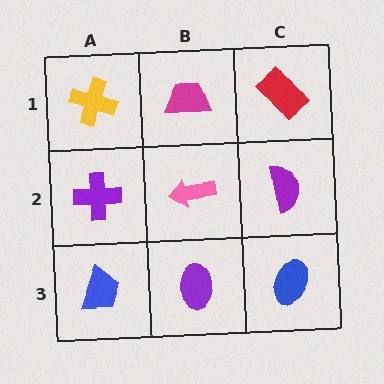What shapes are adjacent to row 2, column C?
A red rectangle (row 1, column C), a blue ellipse (row 3, column C), a pink arrow (row 2, column B).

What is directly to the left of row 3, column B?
A blue trapezoid.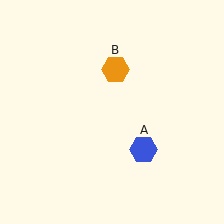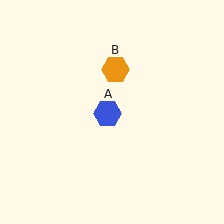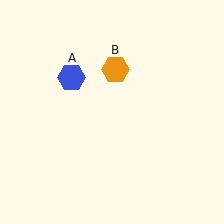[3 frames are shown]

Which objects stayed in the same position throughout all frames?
Orange hexagon (object B) remained stationary.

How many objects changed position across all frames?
1 object changed position: blue hexagon (object A).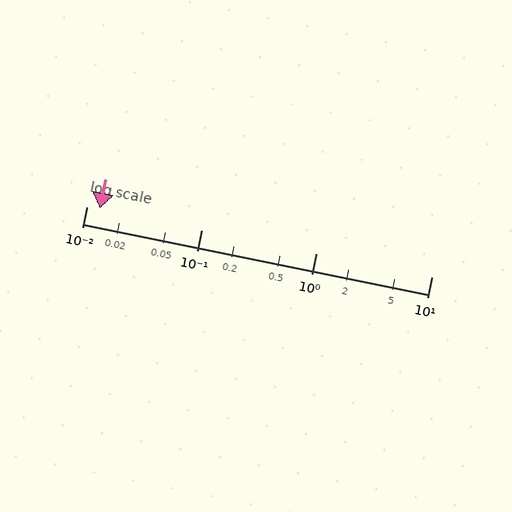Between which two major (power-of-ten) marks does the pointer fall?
The pointer is between 0.01 and 0.1.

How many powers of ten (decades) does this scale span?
The scale spans 3 decades, from 0.01 to 10.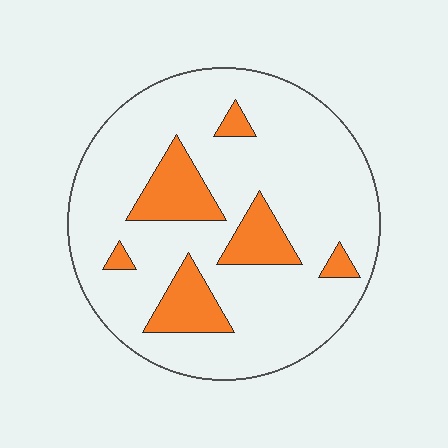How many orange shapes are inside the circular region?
6.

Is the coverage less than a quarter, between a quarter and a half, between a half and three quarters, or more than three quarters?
Less than a quarter.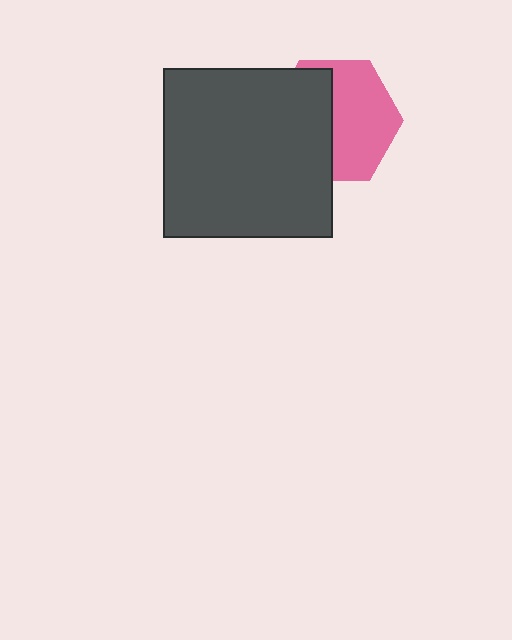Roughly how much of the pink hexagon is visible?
About half of it is visible (roughly 53%).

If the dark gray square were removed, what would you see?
You would see the complete pink hexagon.